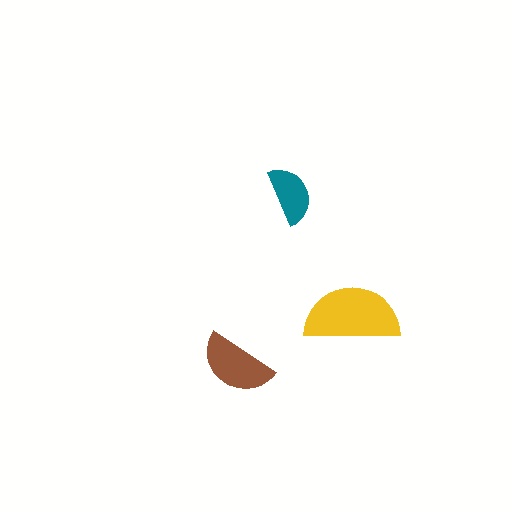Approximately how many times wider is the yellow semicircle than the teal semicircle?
About 1.5 times wider.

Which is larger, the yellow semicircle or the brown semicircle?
The yellow one.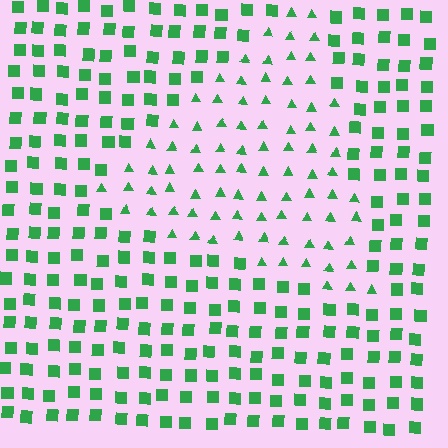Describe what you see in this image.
The image is filled with small green elements arranged in a uniform grid. A triangle-shaped region contains triangles, while the surrounding area contains squares. The boundary is defined purely by the change in element shape.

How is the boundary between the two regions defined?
The boundary is defined by a change in element shape: triangles inside vs. squares outside. All elements share the same color and spacing.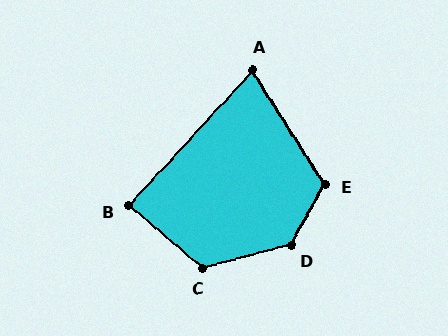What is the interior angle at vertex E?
Approximately 119 degrees (obtuse).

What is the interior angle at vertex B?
Approximately 88 degrees (approximately right).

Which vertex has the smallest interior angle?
A, at approximately 75 degrees.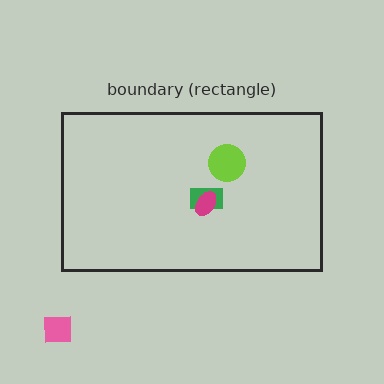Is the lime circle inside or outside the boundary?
Inside.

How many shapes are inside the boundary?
3 inside, 1 outside.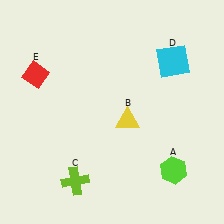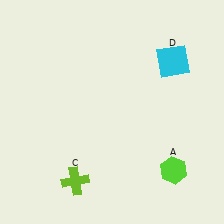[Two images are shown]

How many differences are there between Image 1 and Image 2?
There are 2 differences between the two images.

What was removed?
The yellow triangle (B), the red diamond (E) were removed in Image 2.